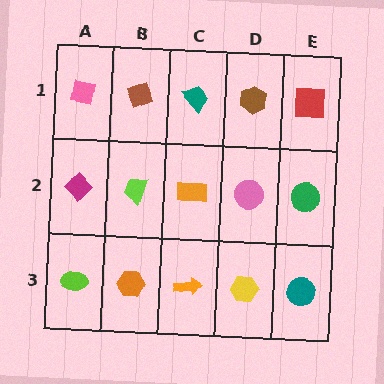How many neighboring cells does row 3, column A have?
2.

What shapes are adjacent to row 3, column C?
An orange rectangle (row 2, column C), an orange hexagon (row 3, column B), a yellow hexagon (row 3, column D).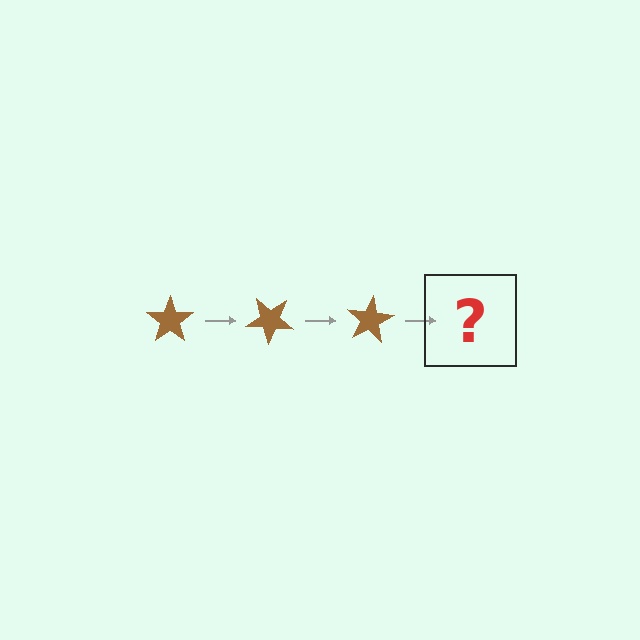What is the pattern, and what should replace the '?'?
The pattern is that the star rotates 40 degrees each step. The '?' should be a brown star rotated 120 degrees.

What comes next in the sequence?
The next element should be a brown star rotated 120 degrees.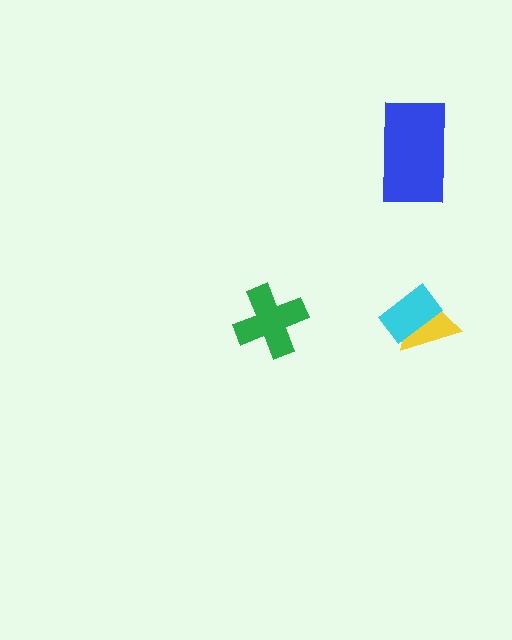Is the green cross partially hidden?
No, no other shape covers it.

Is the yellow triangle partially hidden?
Yes, it is partially covered by another shape.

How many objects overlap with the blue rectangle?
0 objects overlap with the blue rectangle.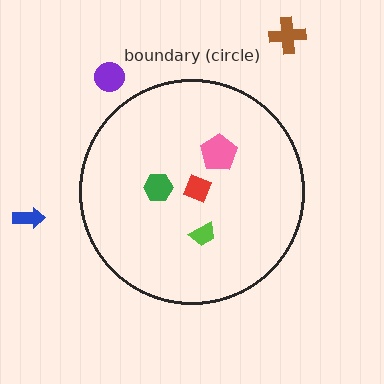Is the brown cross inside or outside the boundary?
Outside.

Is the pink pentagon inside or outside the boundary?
Inside.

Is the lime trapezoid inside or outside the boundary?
Inside.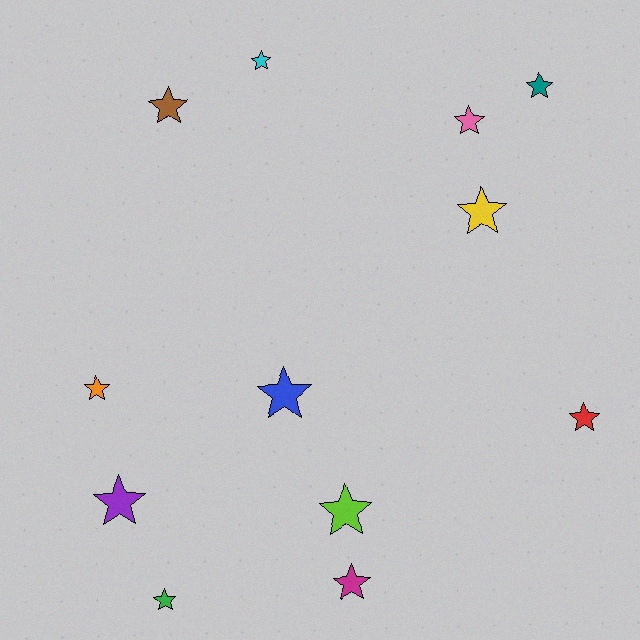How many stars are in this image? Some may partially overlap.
There are 12 stars.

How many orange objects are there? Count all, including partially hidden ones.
There is 1 orange object.